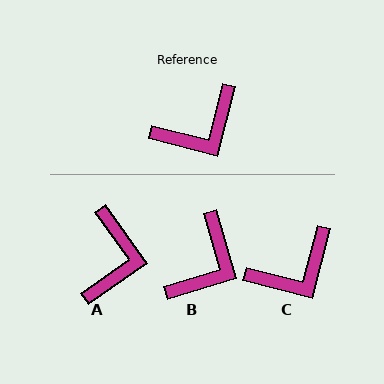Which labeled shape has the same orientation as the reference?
C.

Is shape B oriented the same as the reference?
No, it is off by about 31 degrees.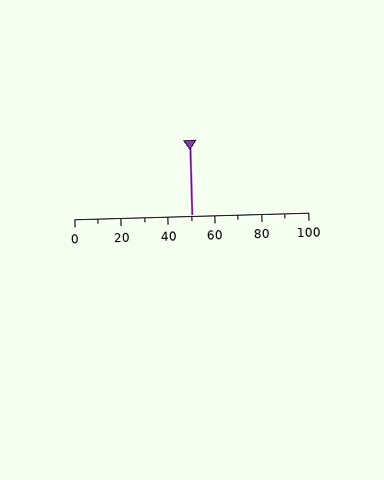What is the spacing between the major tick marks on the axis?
The major ticks are spaced 20 apart.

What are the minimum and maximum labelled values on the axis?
The axis runs from 0 to 100.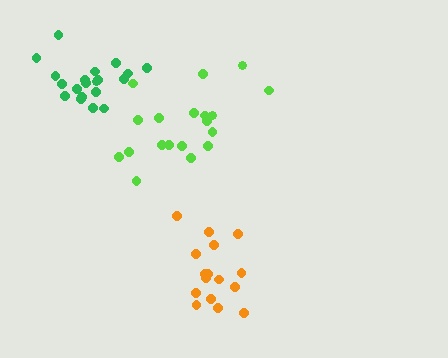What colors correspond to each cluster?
The clusters are colored: orange, green, lime.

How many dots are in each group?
Group 1: 16 dots, Group 2: 20 dots, Group 3: 19 dots (55 total).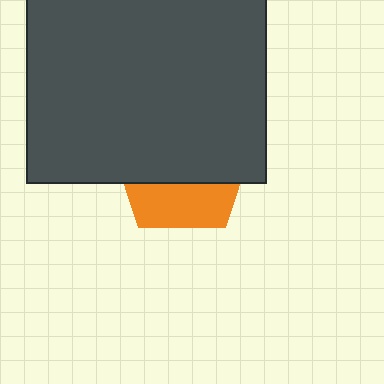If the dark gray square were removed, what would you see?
You would see the complete orange pentagon.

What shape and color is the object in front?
The object in front is a dark gray square.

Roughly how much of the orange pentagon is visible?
A small part of it is visible (roughly 35%).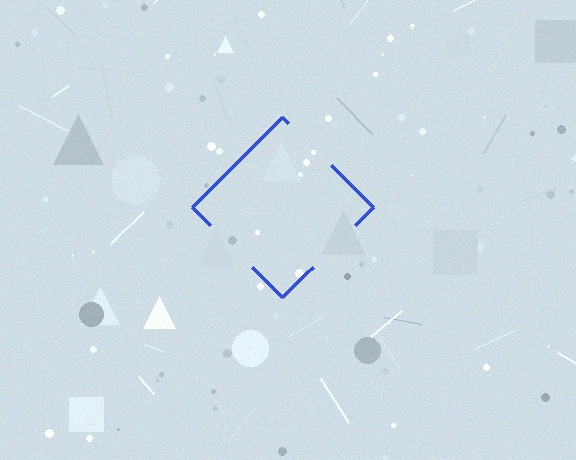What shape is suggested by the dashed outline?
The dashed outline suggests a diamond.